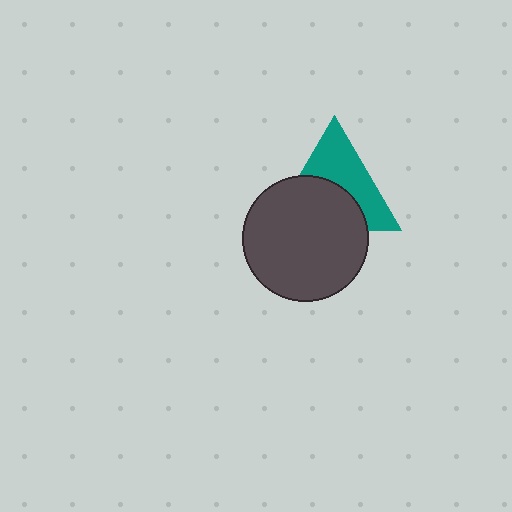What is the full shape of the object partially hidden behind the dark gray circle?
The partially hidden object is a teal triangle.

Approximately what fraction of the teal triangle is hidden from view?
Roughly 50% of the teal triangle is hidden behind the dark gray circle.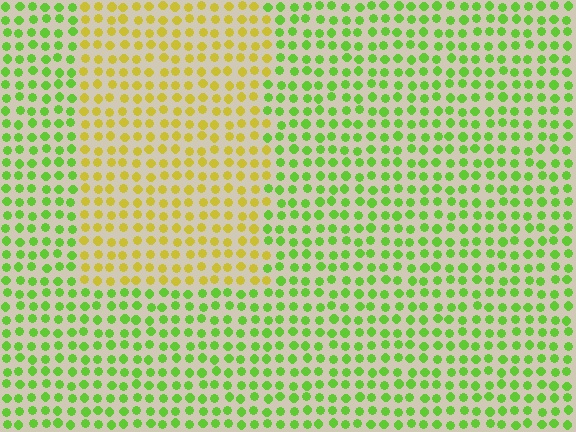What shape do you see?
I see a rectangle.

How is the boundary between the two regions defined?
The boundary is defined purely by a slight shift in hue (about 47 degrees). Spacing, size, and orientation are identical on both sides.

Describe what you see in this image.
The image is filled with small lime elements in a uniform arrangement. A rectangle-shaped region is visible where the elements are tinted to a slightly different hue, forming a subtle color boundary.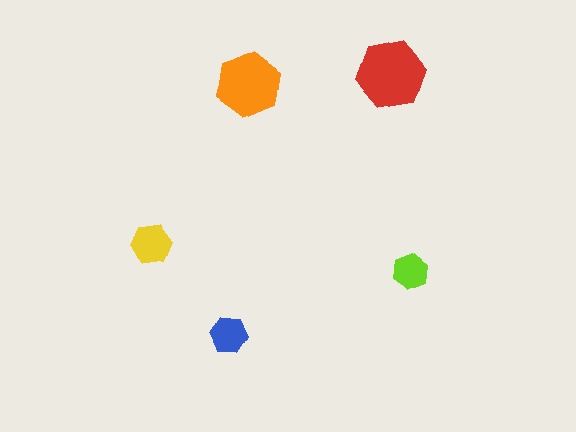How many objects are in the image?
There are 5 objects in the image.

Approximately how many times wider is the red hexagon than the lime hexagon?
About 2 times wider.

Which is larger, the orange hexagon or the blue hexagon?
The orange one.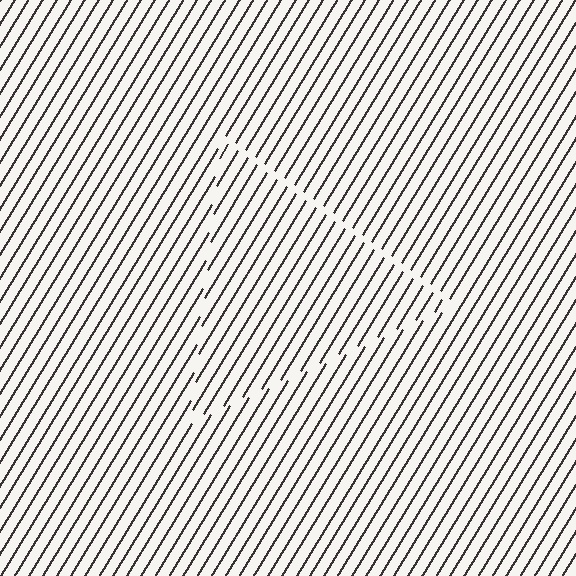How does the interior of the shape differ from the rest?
The interior of the shape contains the same grating, shifted by half a period — the contour is defined by the phase discontinuity where line-ends from the inner and outer gratings abut.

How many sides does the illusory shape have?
3 sides — the line-ends trace a triangle.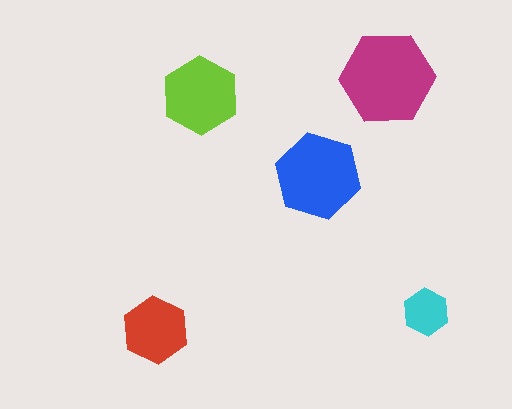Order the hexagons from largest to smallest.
the magenta one, the blue one, the lime one, the red one, the cyan one.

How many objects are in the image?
There are 5 objects in the image.